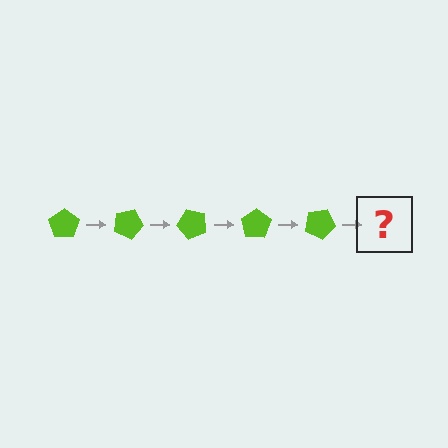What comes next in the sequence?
The next element should be a lime pentagon rotated 125 degrees.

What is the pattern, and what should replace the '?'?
The pattern is that the pentagon rotates 25 degrees each step. The '?' should be a lime pentagon rotated 125 degrees.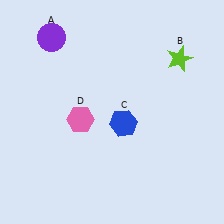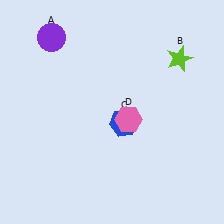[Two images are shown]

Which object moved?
The pink hexagon (D) moved right.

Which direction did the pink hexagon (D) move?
The pink hexagon (D) moved right.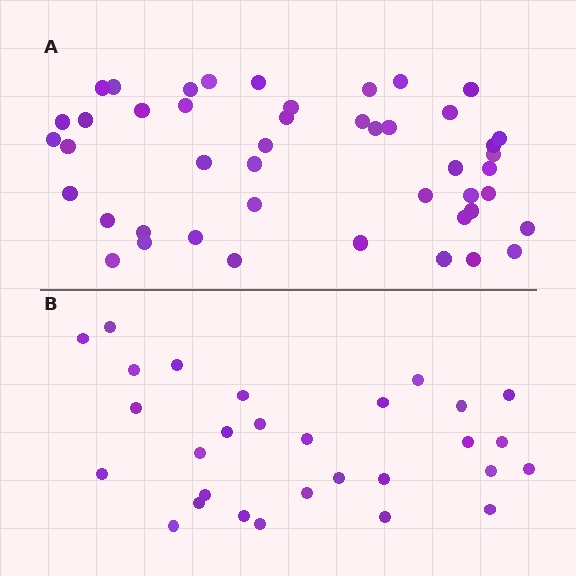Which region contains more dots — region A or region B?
Region A (the top region) has more dots.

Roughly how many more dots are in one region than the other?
Region A has approximately 15 more dots than region B.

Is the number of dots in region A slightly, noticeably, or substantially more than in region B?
Region A has substantially more. The ratio is roughly 1.6 to 1.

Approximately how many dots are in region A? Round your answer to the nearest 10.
About 50 dots. (The exact count is 46, which rounds to 50.)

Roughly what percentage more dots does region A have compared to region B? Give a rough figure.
About 60% more.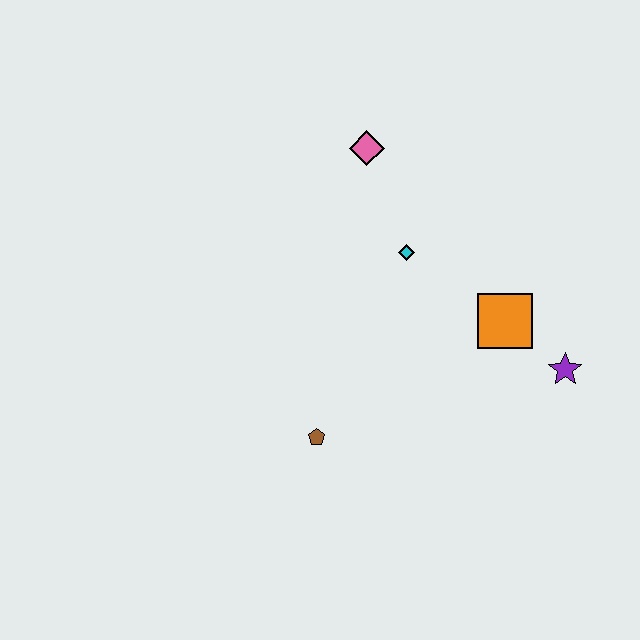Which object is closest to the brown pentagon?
The cyan diamond is closest to the brown pentagon.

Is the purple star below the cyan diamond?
Yes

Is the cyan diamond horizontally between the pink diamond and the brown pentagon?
No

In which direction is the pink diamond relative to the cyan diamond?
The pink diamond is above the cyan diamond.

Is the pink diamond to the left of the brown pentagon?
No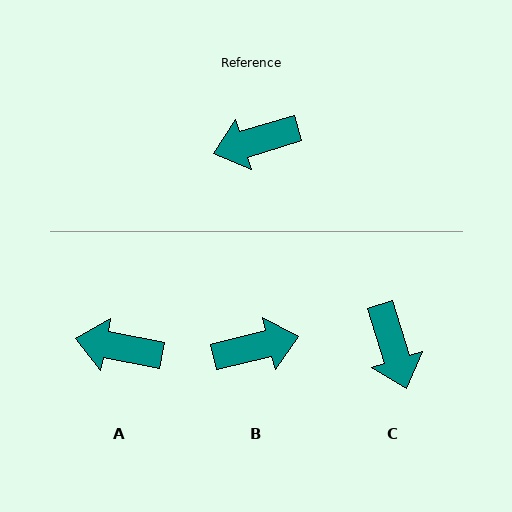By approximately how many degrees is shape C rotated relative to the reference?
Approximately 90 degrees counter-clockwise.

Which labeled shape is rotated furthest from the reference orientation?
B, about 177 degrees away.